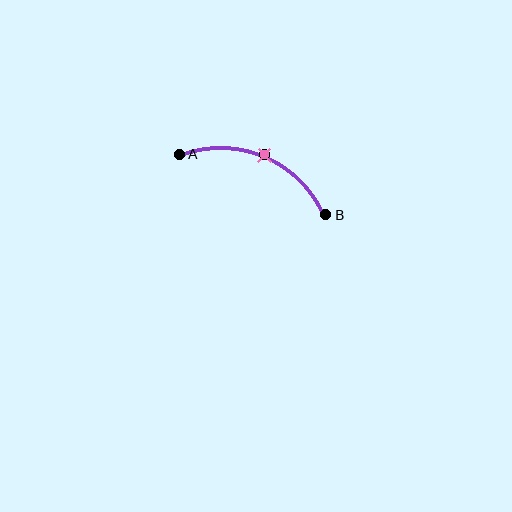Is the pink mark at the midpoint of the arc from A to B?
Yes. The pink mark lies on the arc at equal arc-length from both A and B — it is the arc midpoint.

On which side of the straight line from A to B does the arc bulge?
The arc bulges above the straight line connecting A and B.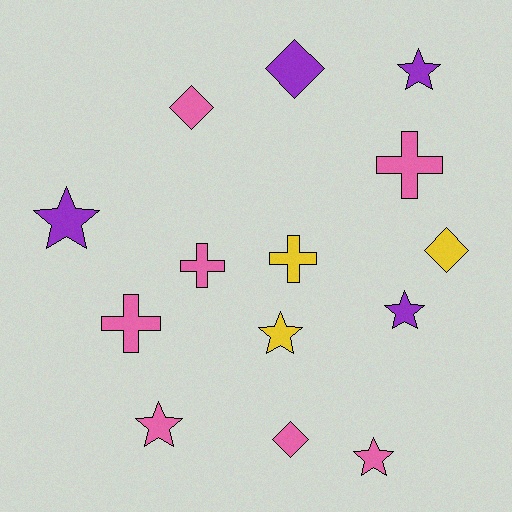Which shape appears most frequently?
Star, with 6 objects.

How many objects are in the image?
There are 14 objects.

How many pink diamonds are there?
There are 2 pink diamonds.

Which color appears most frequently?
Pink, with 7 objects.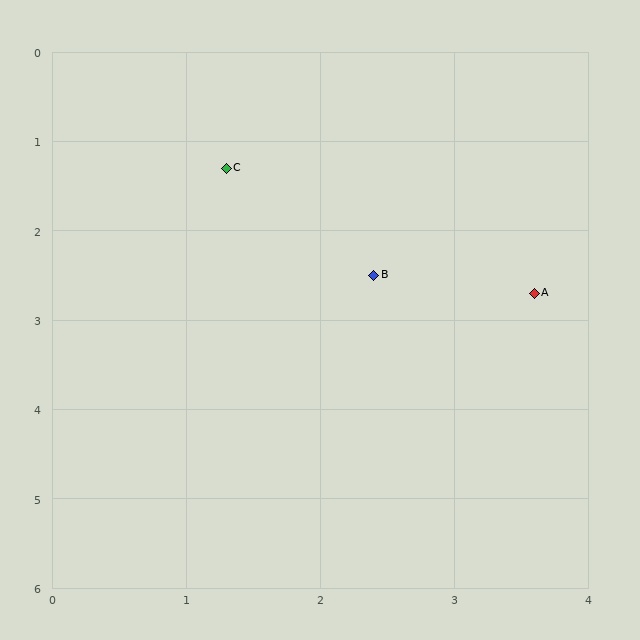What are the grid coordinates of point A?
Point A is at approximately (3.6, 2.7).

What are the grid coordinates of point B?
Point B is at approximately (2.4, 2.5).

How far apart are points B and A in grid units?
Points B and A are about 1.2 grid units apart.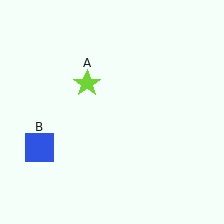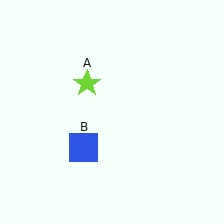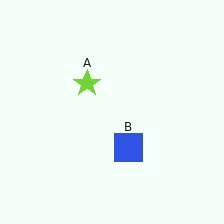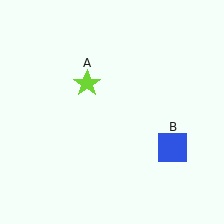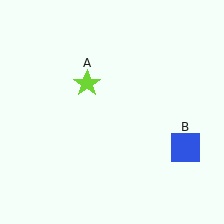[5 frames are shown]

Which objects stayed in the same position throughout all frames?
Lime star (object A) remained stationary.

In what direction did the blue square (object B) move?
The blue square (object B) moved right.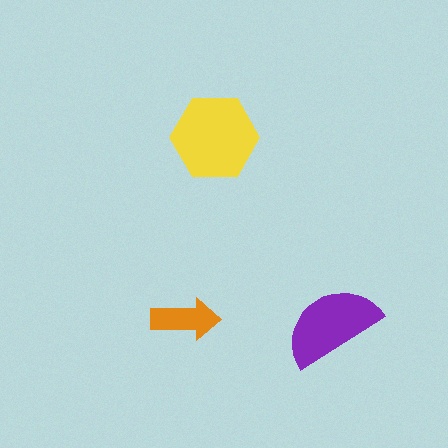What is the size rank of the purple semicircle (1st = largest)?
2nd.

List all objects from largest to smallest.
The yellow hexagon, the purple semicircle, the orange arrow.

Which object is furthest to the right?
The purple semicircle is rightmost.